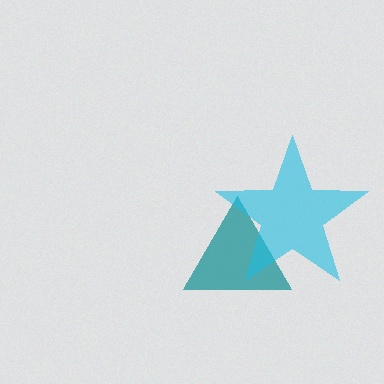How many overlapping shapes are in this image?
There are 2 overlapping shapes in the image.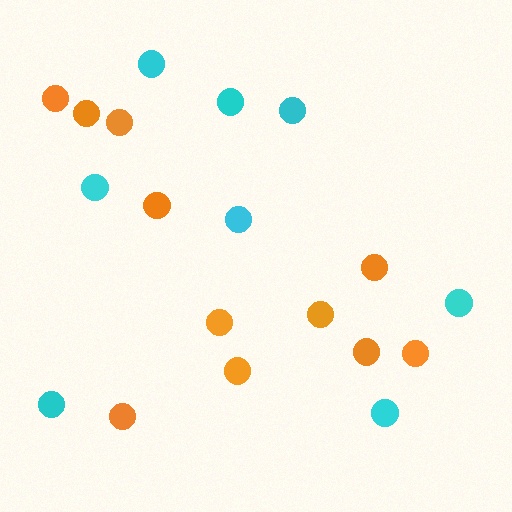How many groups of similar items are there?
There are 2 groups: one group of orange circles (11) and one group of cyan circles (8).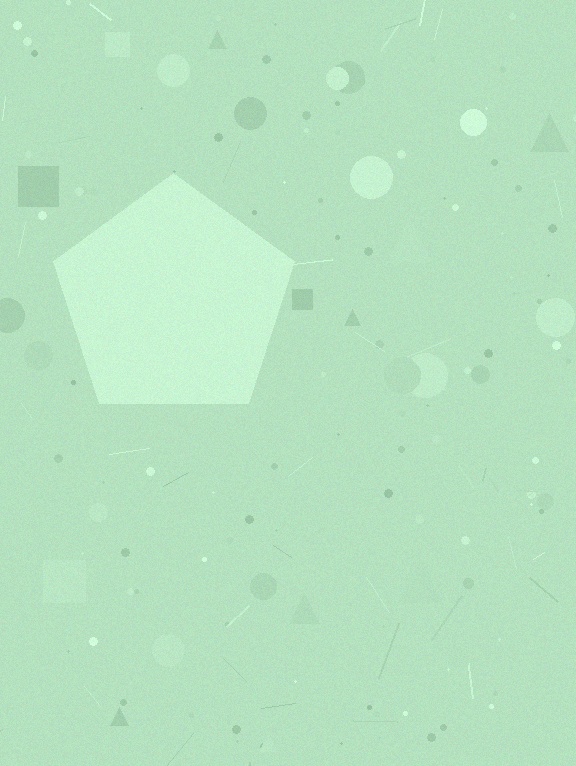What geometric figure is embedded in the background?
A pentagon is embedded in the background.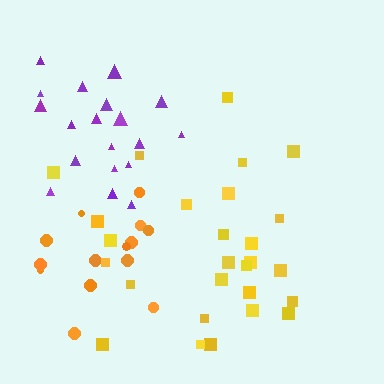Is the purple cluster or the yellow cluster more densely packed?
Purple.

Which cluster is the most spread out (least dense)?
Orange.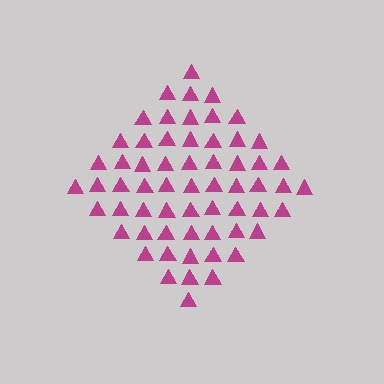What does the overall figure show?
The overall figure shows a diamond.